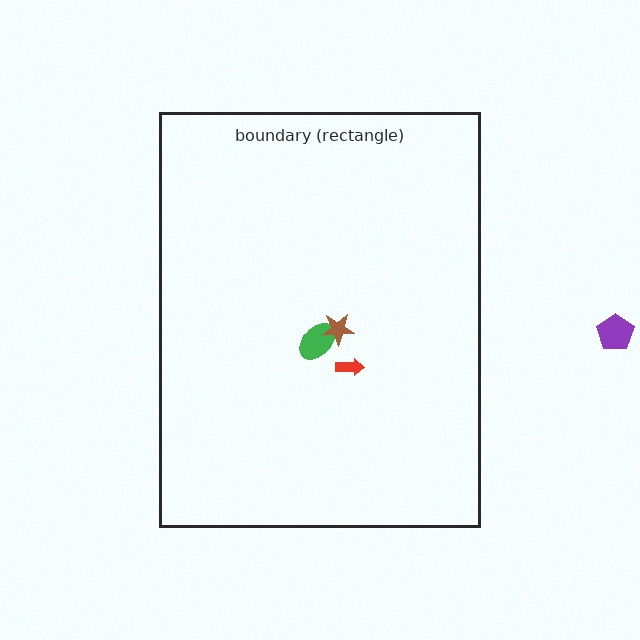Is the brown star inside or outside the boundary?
Inside.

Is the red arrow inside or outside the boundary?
Inside.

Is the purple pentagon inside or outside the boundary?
Outside.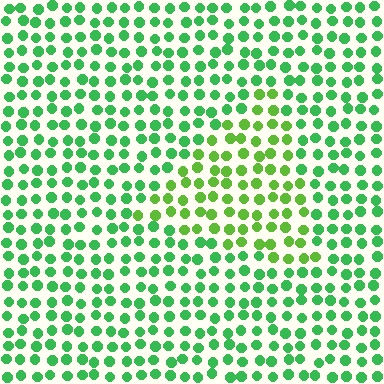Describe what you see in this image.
The image is filled with small green elements in a uniform arrangement. A triangle-shaped region is visible where the elements are tinted to a slightly different hue, forming a subtle color boundary.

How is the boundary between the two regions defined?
The boundary is defined purely by a slight shift in hue (about 31 degrees). Spacing, size, and orientation are identical on both sides.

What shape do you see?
I see a triangle.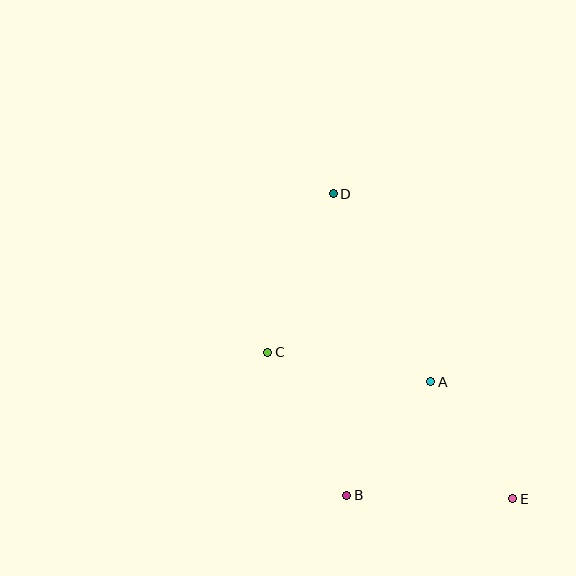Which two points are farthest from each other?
Points D and E are farthest from each other.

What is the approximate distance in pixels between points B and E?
The distance between B and E is approximately 166 pixels.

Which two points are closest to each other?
Points A and B are closest to each other.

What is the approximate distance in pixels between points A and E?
The distance between A and E is approximately 143 pixels.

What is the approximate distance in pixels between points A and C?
The distance between A and C is approximately 166 pixels.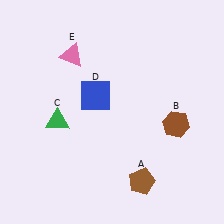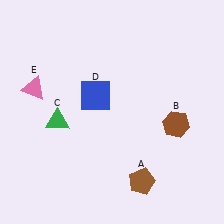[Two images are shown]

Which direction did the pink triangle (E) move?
The pink triangle (E) moved left.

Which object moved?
The pink triangle (E) moved left.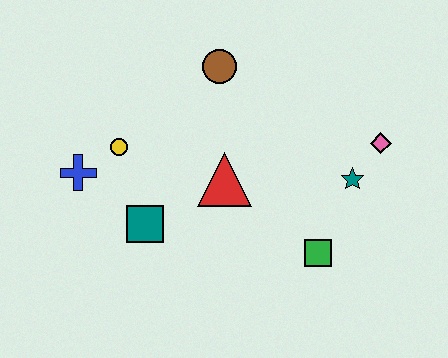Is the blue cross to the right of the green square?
No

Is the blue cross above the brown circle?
No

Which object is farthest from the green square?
The blue cross is farthest from the green square.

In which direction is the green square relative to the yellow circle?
The green square is to the right of the yellow circle.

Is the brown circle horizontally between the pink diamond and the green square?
No